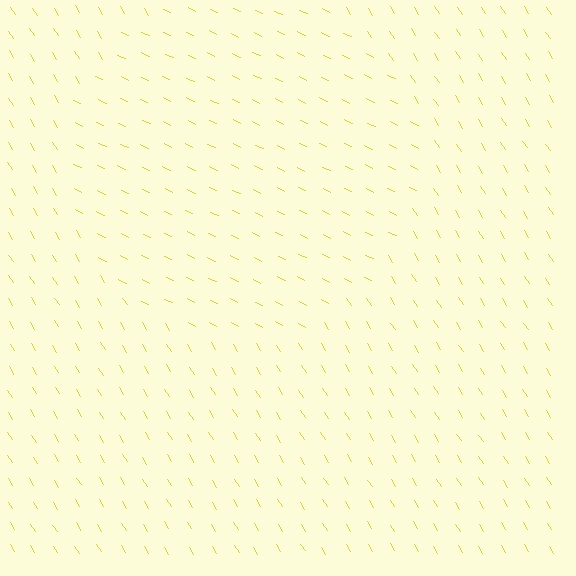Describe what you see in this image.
The image is filled with small yellow line segments. A circle region in the image has lines oriented differently from the surrounding lines, creating a visible texture boundary.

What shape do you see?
I see a circle.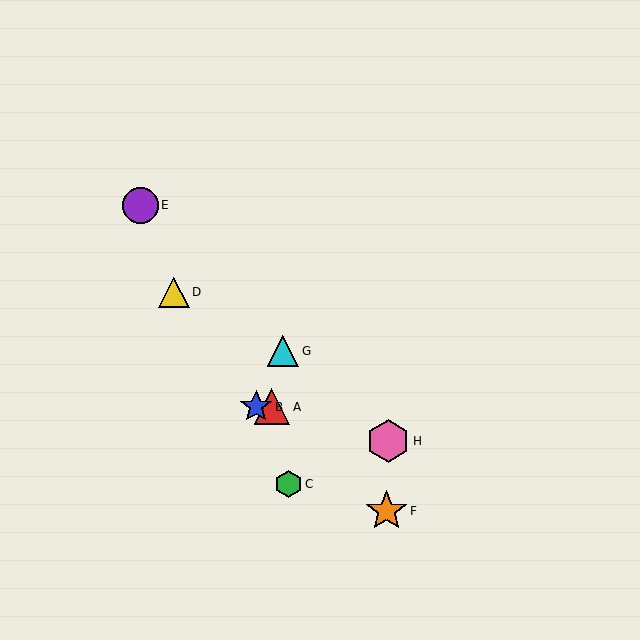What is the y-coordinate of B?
Object B is at y≈407.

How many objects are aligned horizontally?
2 objects (A, B) are aligned horizontally.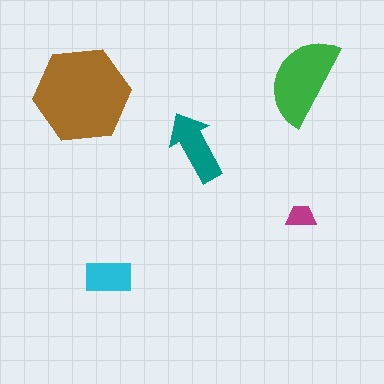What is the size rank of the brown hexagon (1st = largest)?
1st.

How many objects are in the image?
There are 5 objects in the image.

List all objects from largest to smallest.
The brown hexagon, the green semicircle, the teal arrow, the cyan rectangle, the magenta trapezoid.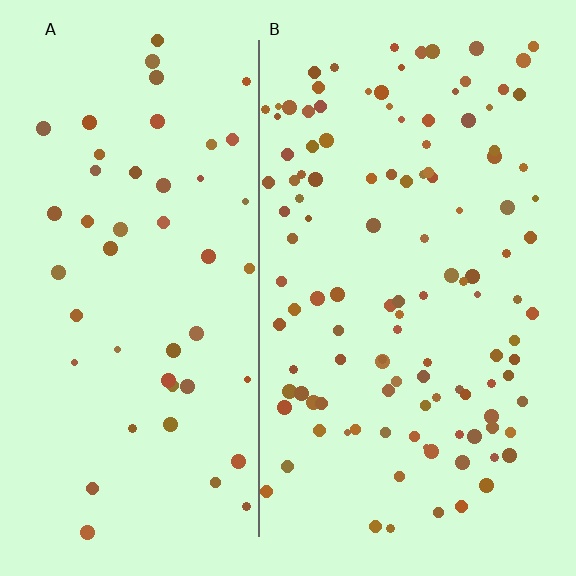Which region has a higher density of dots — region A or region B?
B (the right).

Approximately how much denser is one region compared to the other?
Approximately 2.4× — region B over region A.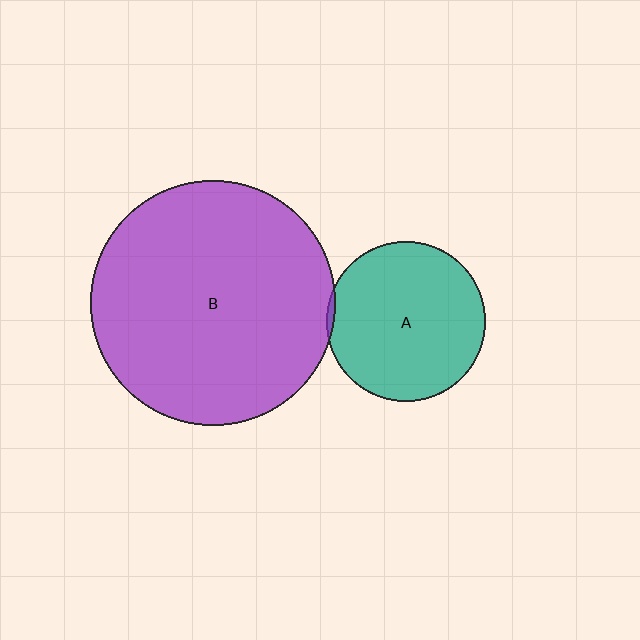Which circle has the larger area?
Circle B (purple).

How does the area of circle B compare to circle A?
Approximately 2.3 times.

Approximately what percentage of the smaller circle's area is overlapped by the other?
Approximately 5%.